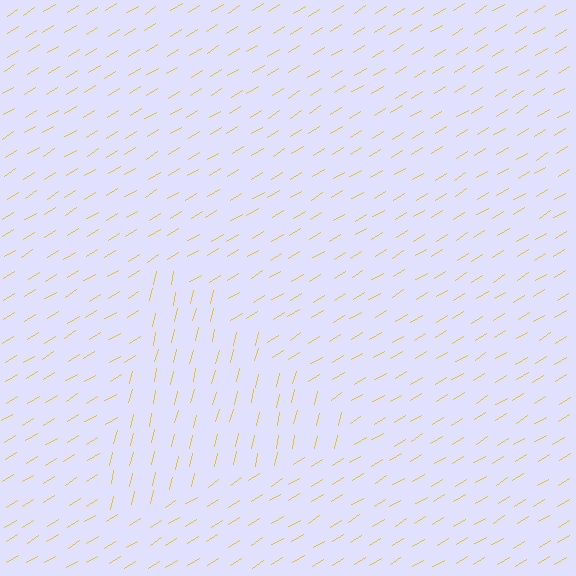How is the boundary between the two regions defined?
The boundary is defined purely by a change in line orientation (approximately 45 degrees difference). All lines are the same color and thickness.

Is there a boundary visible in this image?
Yes, there is a texture boundary formed by a change in line orientation.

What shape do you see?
I see a triangle.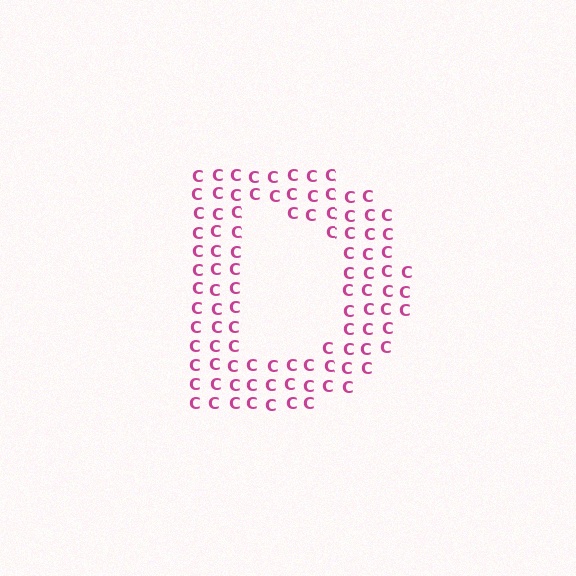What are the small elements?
The small elements are letter C's.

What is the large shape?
The large shape is the letter D.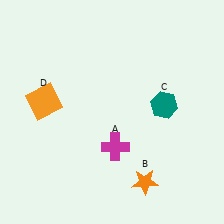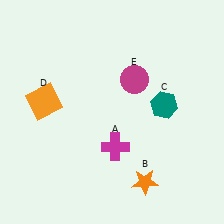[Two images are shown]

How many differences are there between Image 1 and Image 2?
There is 1 difference between the two images.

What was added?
A magenta circle (E) was added in Image 2.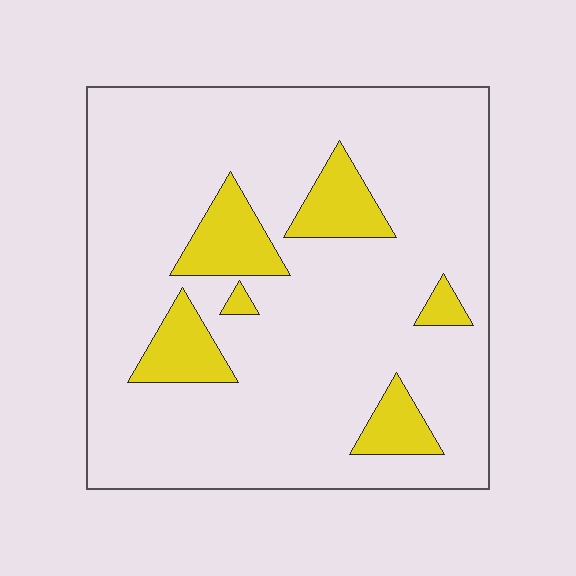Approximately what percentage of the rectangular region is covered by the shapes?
Approximately 15%.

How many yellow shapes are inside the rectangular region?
6.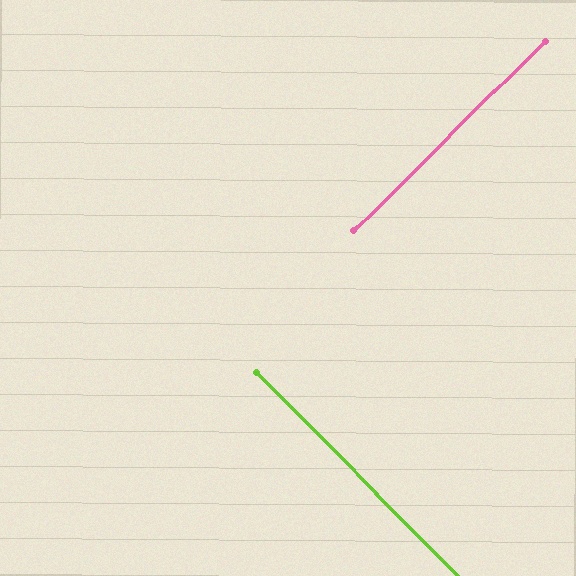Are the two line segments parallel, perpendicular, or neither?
Perpendicular — they meet at approximately 90°.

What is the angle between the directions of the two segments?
Approximately 90 degrees.